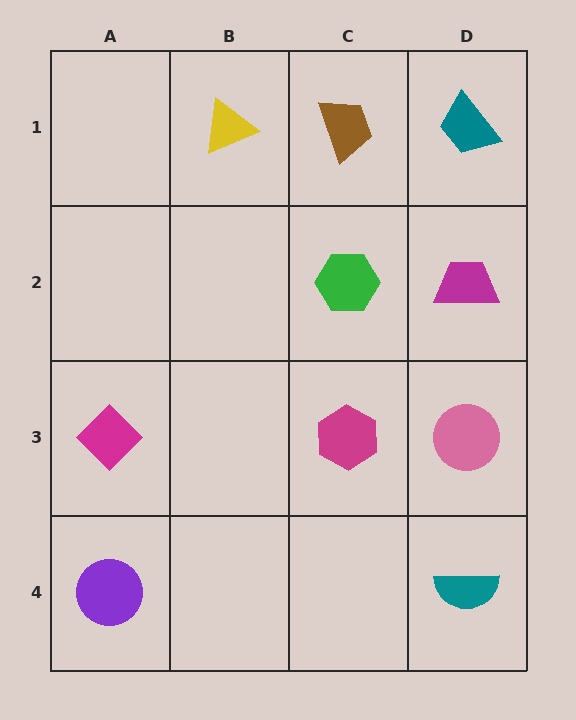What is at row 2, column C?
A green hexagon.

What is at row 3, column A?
A magenta diamond.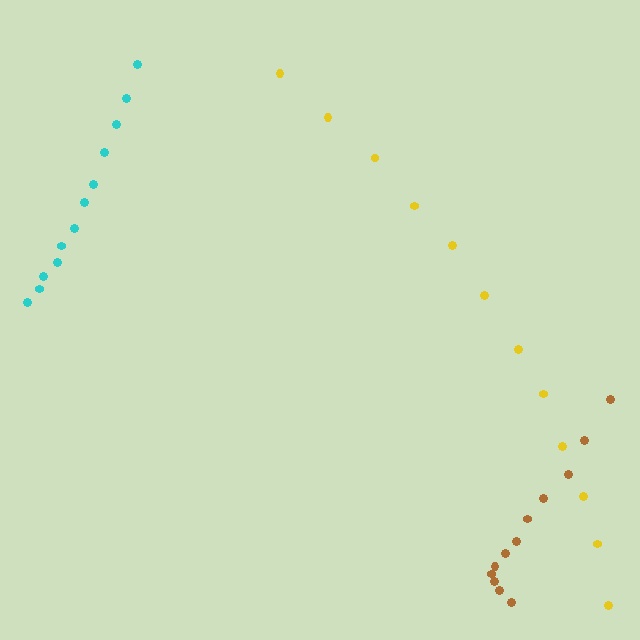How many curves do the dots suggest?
There are 3 distinct paths.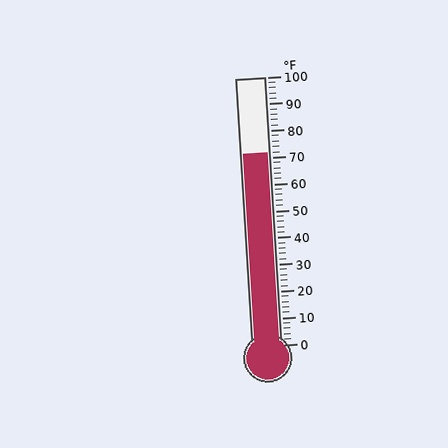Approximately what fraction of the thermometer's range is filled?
The thermometer is filled to approximately 70% of its range.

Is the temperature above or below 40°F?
The temperature is above 40°F.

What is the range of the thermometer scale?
The thermometer scale ranges from 0°F to 100°F.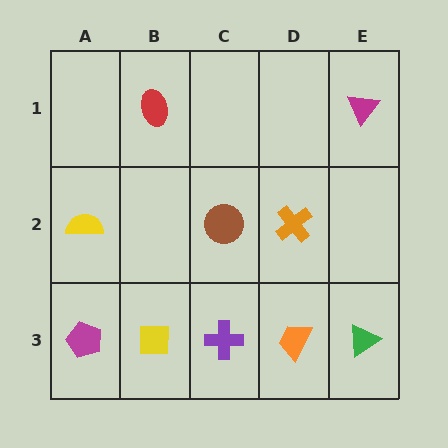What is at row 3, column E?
A green triangle.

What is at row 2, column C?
A brown circle.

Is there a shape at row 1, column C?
No, that cell is empty.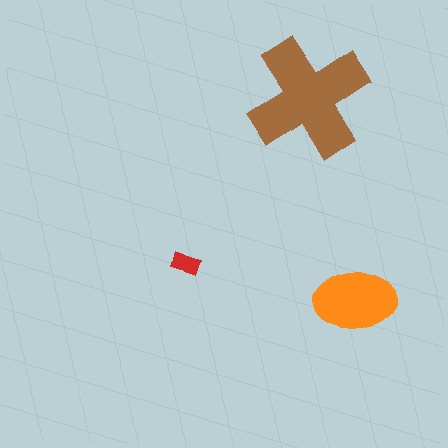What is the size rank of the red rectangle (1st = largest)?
3rd.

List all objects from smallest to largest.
The red rectangle, the orange ellipse, the brown cross.